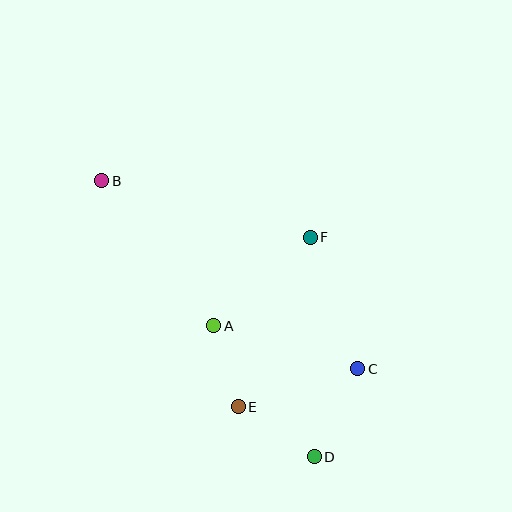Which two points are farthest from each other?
Points B and D are farthest from each other.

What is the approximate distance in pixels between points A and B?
The distance between A and B is approximately 183 pixels.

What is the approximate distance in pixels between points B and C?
The distance between B and C is approximately 317 pixels.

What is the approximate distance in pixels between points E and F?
The distance between E and F is approximately 184 pixels.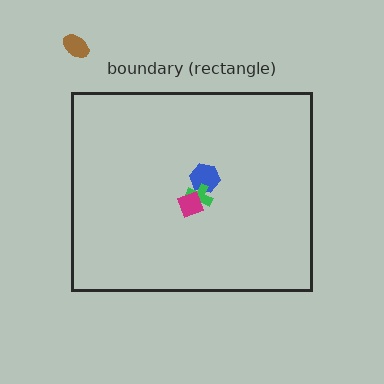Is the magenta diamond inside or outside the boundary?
Inside.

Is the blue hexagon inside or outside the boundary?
Inside.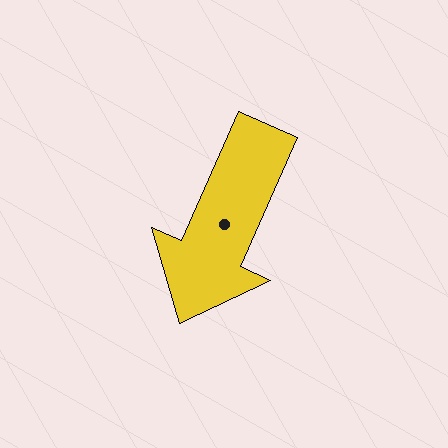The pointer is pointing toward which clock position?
Roughly 7 o'clock.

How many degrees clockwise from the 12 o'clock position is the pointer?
Approximately 204 degrees.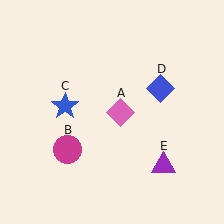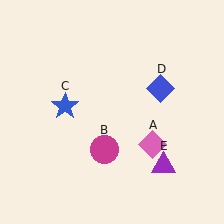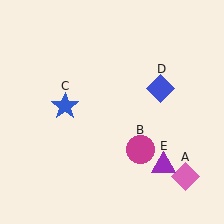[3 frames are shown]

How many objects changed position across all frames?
2 objects changed position: pink diamond (object A), magenta circle (object B).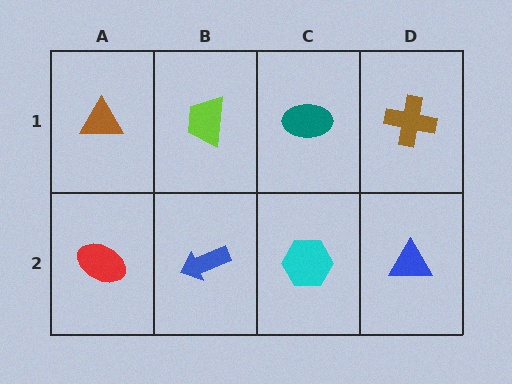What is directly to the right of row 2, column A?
A blue arrow.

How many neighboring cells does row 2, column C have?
3.